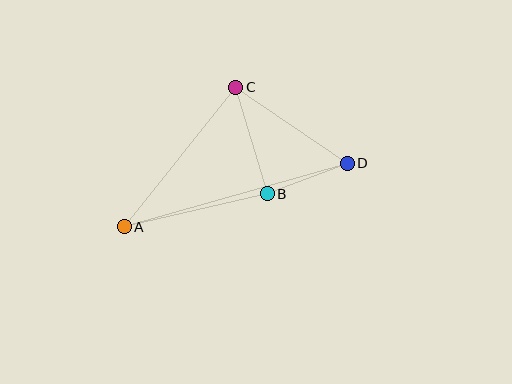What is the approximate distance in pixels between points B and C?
The distance between B and C is approximately 111 pixels.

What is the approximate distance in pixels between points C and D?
The distance between C and D is approximately 135 pixels.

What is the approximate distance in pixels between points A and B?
The distance between A and B is approximately 147 pixels.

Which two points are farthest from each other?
Points A and D are farthest from each other.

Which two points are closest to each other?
Points B and D are closest to each other.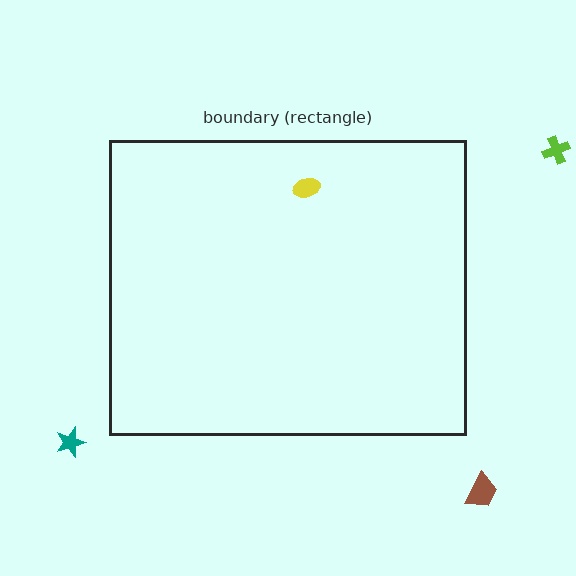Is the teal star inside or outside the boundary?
Outside.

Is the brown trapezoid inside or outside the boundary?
Outside.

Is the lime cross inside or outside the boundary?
Outside.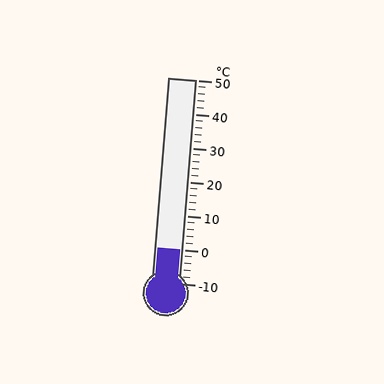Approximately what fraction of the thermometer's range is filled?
The thermometer is filled to approximately 15% of its range.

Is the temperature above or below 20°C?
The temperature is below 20°C.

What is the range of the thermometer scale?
The thermometer scale ranges from -10°C to 50°C.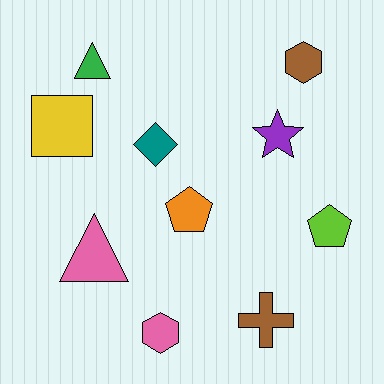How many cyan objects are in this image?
There are no cyan objects.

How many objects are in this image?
There are 10 objects.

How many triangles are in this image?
There are 2 triangles.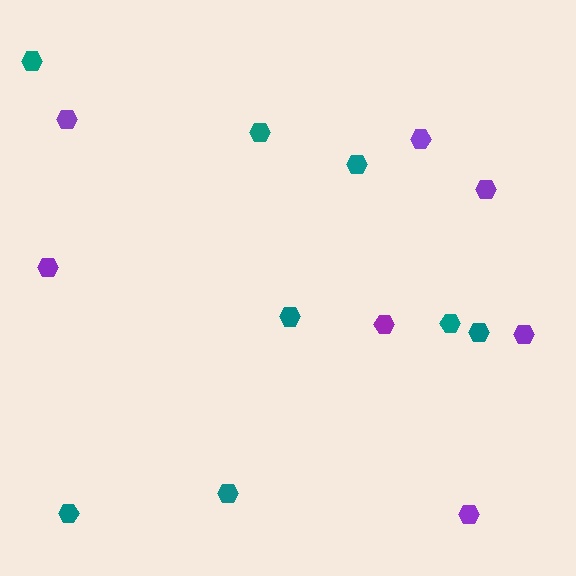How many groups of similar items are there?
There are 2 groups: one group of purple hexagons (7) and one group of teal hexagons (8).